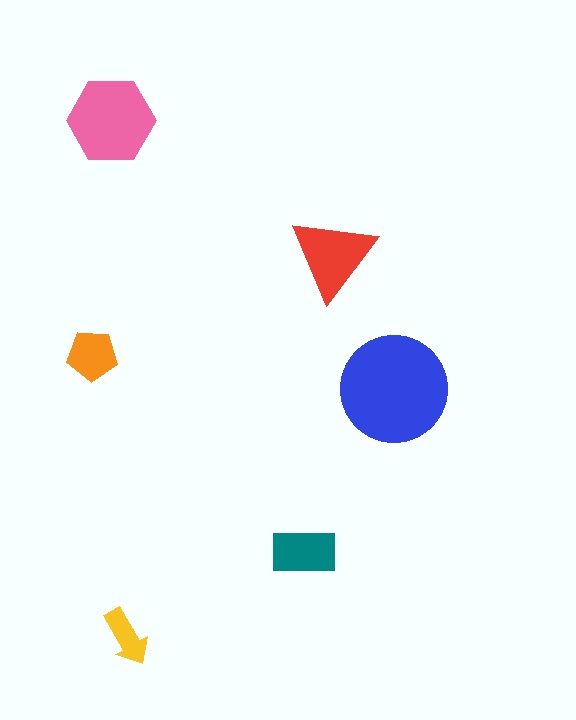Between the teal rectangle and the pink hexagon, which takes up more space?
The pink hexagon.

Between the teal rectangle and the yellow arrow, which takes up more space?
The teal rectangle.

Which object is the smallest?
The yellow arrow.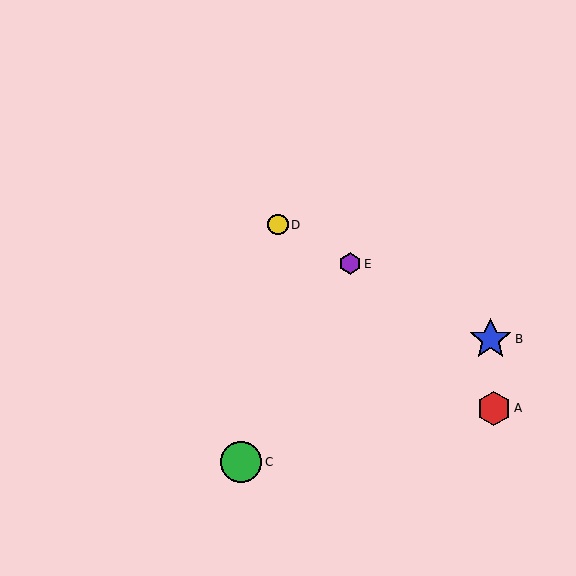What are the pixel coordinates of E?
Object E is at (350, 264).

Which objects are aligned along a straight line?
Objects B, D, E are aligned along a straight line.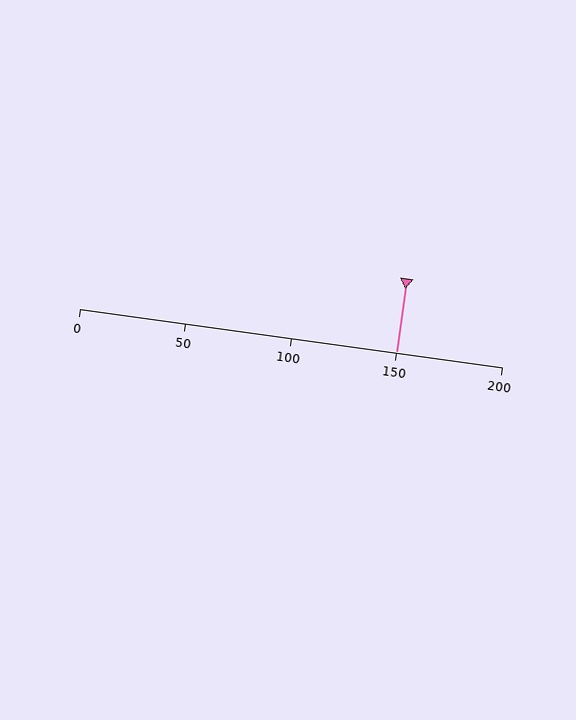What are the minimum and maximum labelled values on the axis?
The axis runs from 0 to 200.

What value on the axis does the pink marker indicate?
The marker indicates approximately 150.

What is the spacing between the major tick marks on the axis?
The major ticks are spaced 50 apart.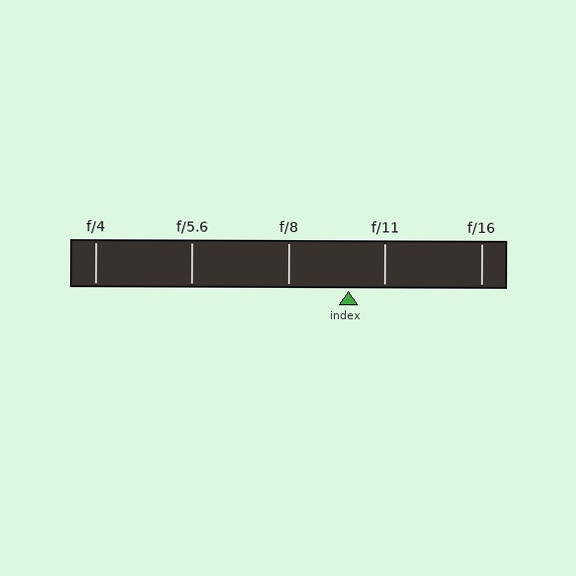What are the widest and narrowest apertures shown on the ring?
The widest aperture shown is f/4 and the narrowest is f/16.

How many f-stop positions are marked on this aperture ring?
There are 5 f-stop positions marked.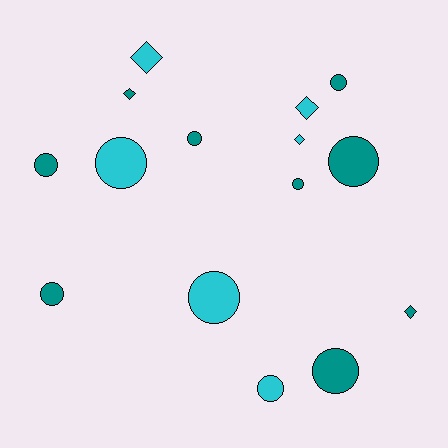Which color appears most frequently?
Teal, with 9 objects.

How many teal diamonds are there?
There are 2 teal diamonds.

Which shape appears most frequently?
Circle, with 10 objects.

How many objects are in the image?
There are 15 objects.